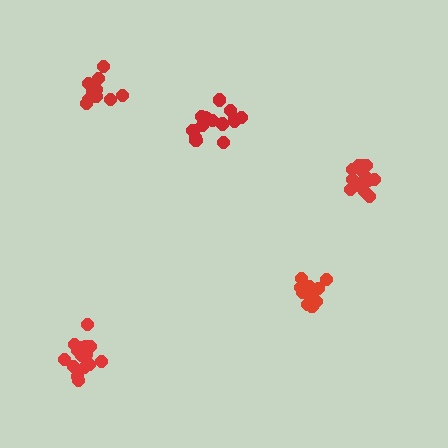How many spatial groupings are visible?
There are 5 spatial groupings.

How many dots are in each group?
Group 1: 17 dots, Group 2: 12 dots, Group 3: 16 dots, Group 4: 15 dots, Group 5: 11 dots (71 total).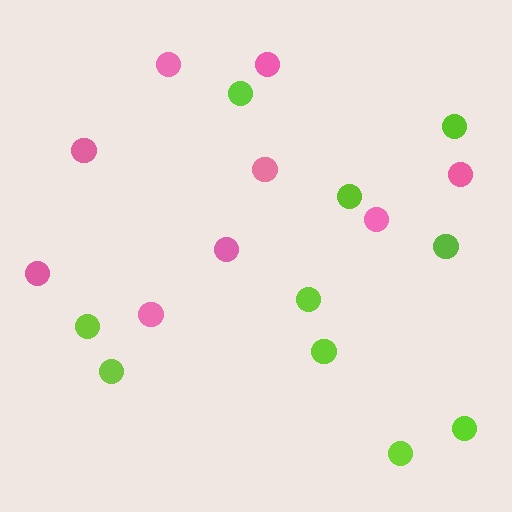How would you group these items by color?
There are 2 groups: one group of pink circles (9) and one group of lime circles (10).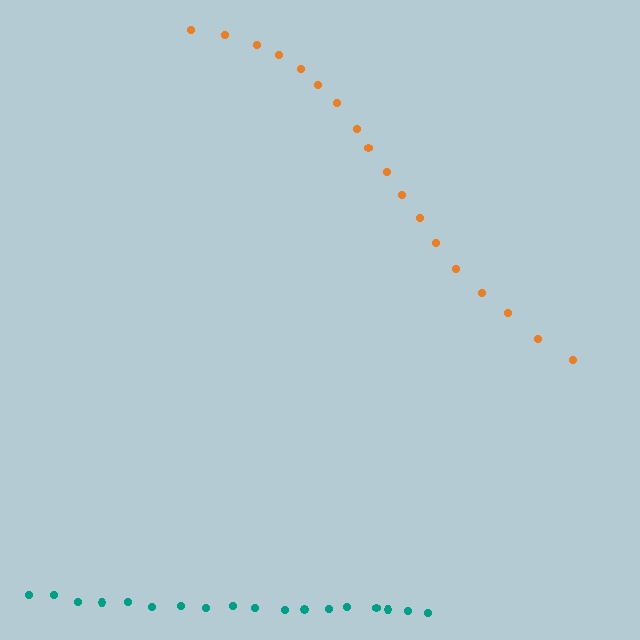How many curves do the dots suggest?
There are 2 distinct paths.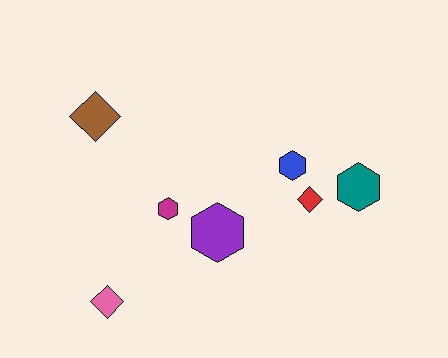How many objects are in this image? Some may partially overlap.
There are 7 objects.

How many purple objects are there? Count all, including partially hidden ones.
There is 1 purple object.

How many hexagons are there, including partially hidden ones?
There are 4 hexagons.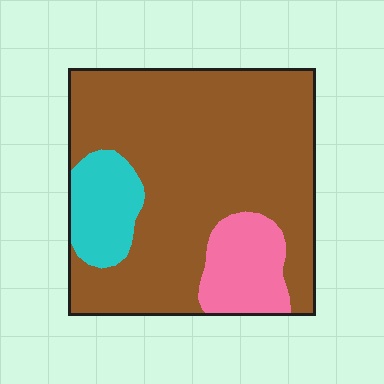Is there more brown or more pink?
Brown.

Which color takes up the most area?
Brown, at roughly 75%.